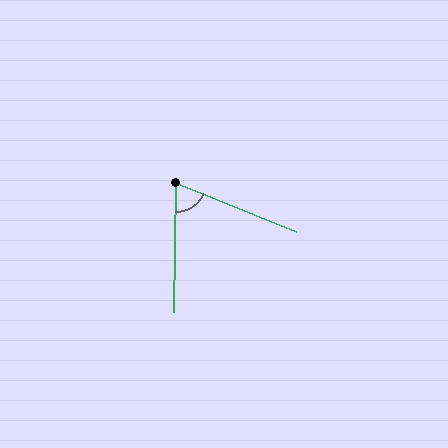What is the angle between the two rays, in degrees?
Approximately 69 degrees.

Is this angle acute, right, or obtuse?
It is acute.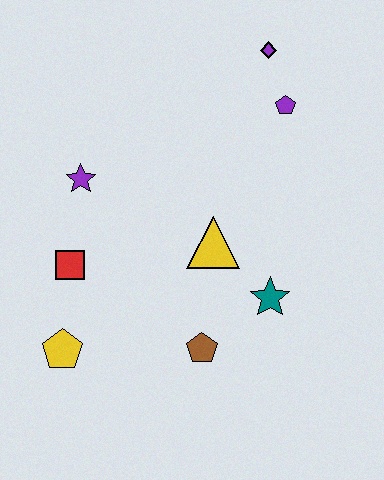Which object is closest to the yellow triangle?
The teal star is closest to the yellow triangle.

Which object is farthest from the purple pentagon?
The yellow pentagon is farthest from the purple pentagon.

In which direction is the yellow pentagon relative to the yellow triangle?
The yellow pentagon is to the left of the yellow triangle.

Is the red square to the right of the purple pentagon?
No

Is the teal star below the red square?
Yes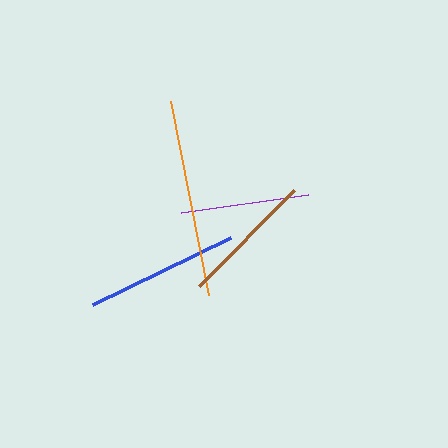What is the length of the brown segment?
The brown segment is approximately 135 pixels long.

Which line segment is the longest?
The orange line is the longest at approximately 198 pixels.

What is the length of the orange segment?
The orange segment is approximately 198 pixels long.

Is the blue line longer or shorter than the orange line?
The orange line is longer than the blue line.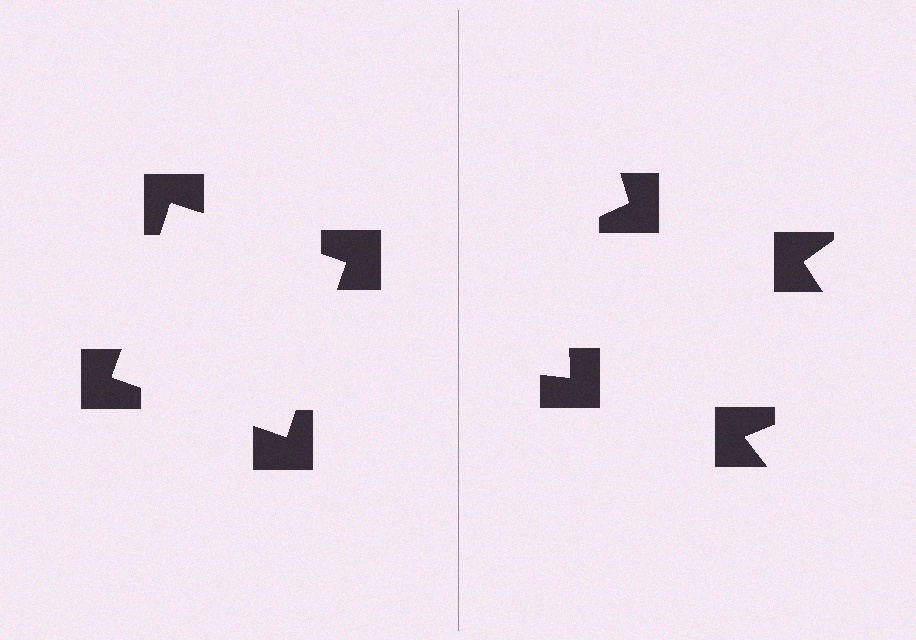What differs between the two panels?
The notched squares are positioned identically on both sides; only the wedge orientations differ. On the left they align to a square; on the right they are misaligned.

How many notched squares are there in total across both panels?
8 — 4 on each side.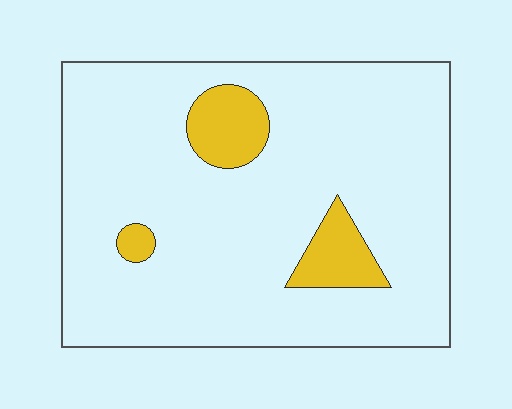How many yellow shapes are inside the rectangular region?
3.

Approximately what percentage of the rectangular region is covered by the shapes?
Approximately 10%.